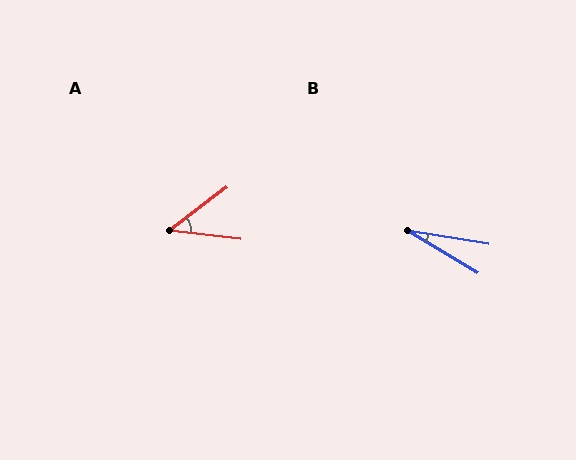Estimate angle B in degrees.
Approximately 22 degrees.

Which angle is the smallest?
B, at approximately 22 degrees.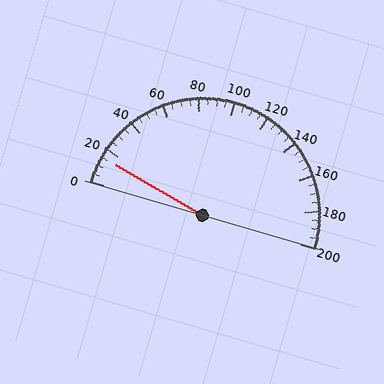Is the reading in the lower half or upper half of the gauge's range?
The reading is in the lower half of the range (0 to 200).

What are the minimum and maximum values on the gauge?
The gauge ranges from 0 to 200.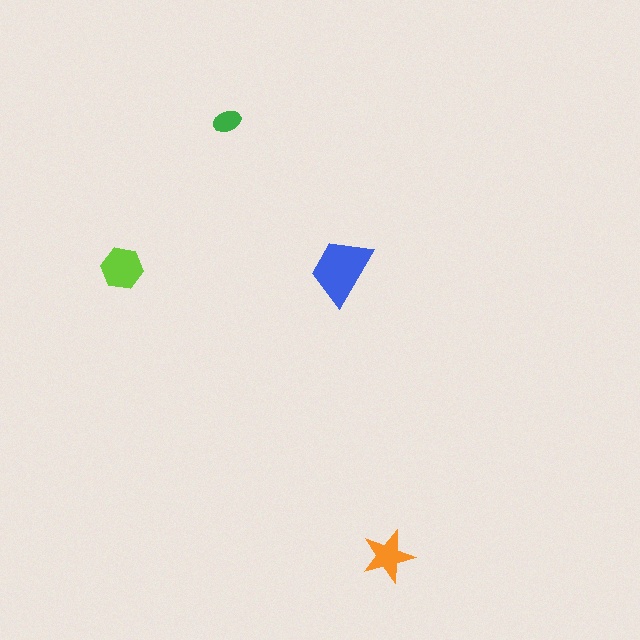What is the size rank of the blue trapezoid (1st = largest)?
1st.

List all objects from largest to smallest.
The blue trapezoid, the lime hexagon, the orange star, the green ellipse.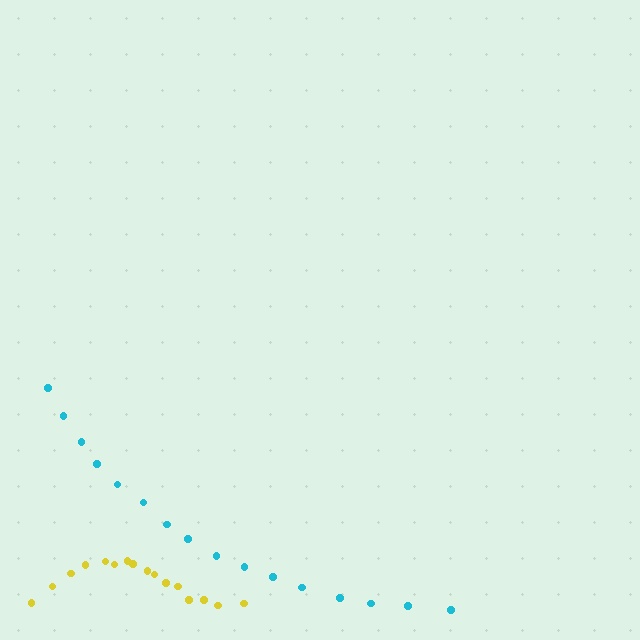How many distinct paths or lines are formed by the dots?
There are 2 distinct paths.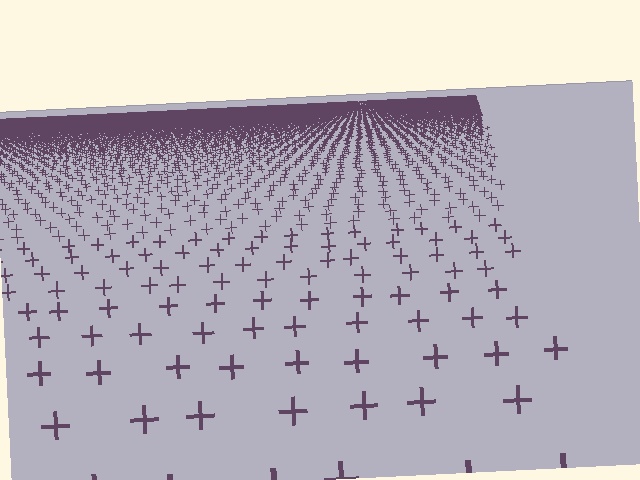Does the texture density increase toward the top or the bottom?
Density increases toward the top.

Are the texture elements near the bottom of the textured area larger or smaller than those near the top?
Larger. Near the bottom, elements are closer to the viewer and appear at a bigger on-screen size.